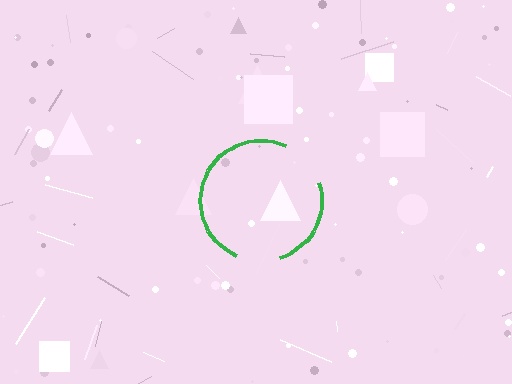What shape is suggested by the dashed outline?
The dashed outline suggests a circle.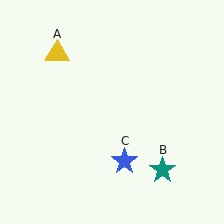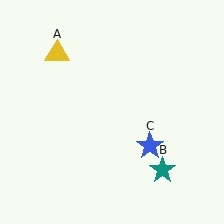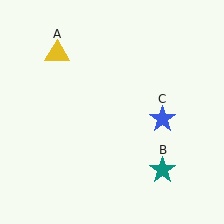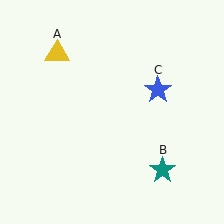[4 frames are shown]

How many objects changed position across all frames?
1 object changed position: blue star (object C).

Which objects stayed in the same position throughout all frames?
Yellow triangle (object A) and teal star (object B) remained stationary.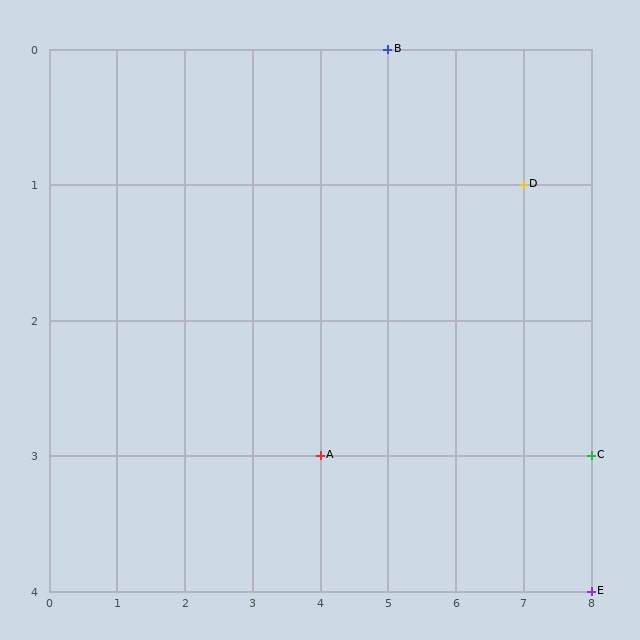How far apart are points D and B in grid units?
Points D and B are 2 columns and 1 row apart (about 2.2 grid units diagonally).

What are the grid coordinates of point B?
Point B is at grid coordinates (5, 0).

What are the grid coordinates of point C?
Point C is at grid coordinates (8, 3).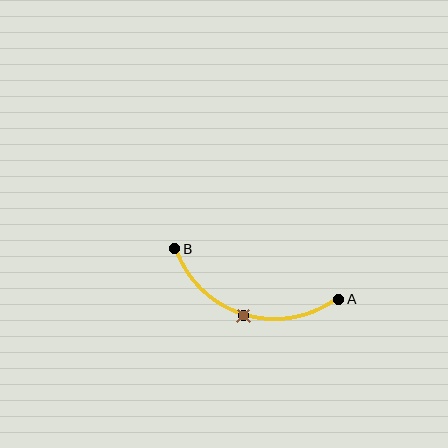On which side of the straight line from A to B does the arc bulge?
The arc bulges below the straight line connecting A and B.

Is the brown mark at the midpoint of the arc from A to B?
Yes. The brown mark lies on the arc at equal arc-length from both A and B — it is the arc midpoint.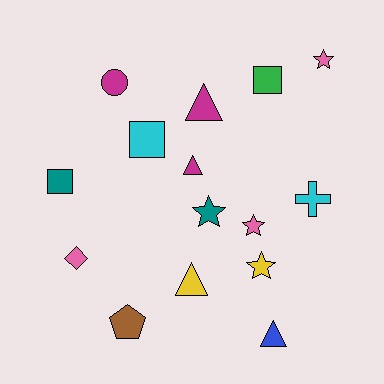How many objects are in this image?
There are 15 objects.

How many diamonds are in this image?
There is 1 diamond.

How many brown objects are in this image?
There is 1 brown object.